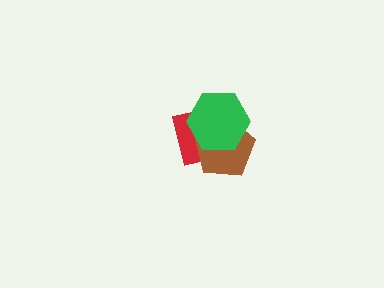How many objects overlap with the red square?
2 objects overlap with the red square.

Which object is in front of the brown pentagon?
The green hexagon is in front of the brown pentagon.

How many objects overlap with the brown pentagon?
2 objects overlap with the brown pentagon.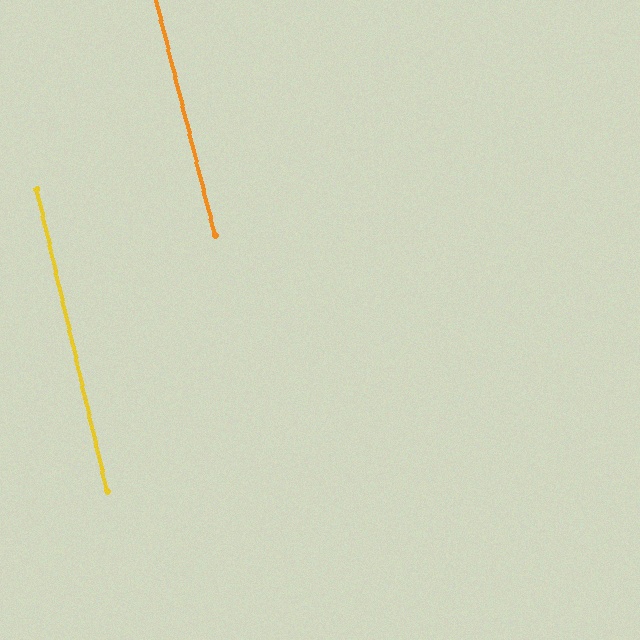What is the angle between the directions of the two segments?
Approximately 1 degree.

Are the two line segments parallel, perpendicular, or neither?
Parallel — their directions differ by only 0.9°.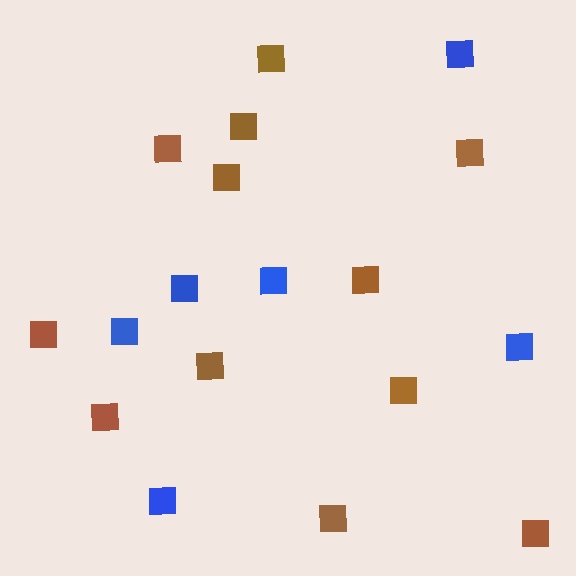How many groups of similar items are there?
There are 2 groups: one group of brown squares (12) and one group of blue squares (6).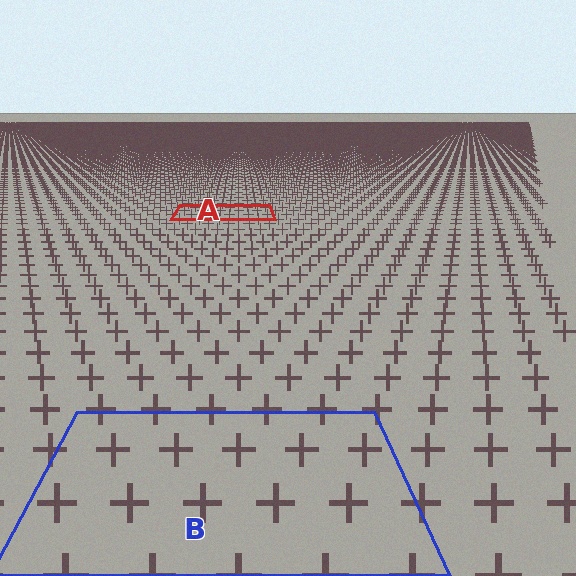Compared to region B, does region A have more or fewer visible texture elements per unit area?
Region A has more texture elements per unit area — they are packed more densely because it is farther away.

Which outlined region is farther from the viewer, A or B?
Region A is farther from the viewer — the texture elements inside it appear smaller and more densely packed.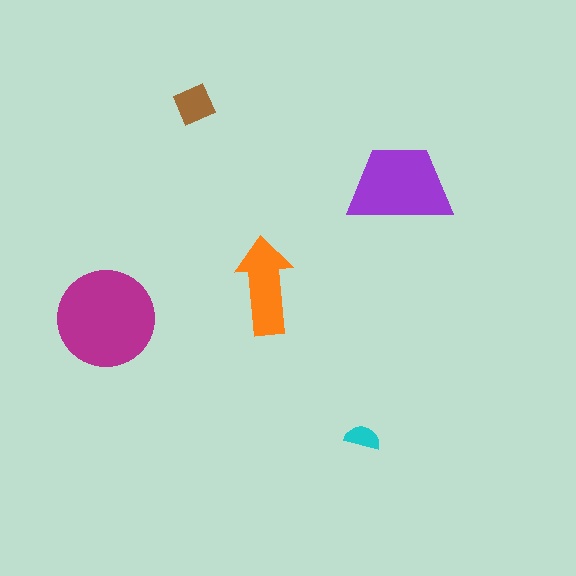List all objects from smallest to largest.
The cyan semicircle, the brown square, the orange arrow, the purple trapezoid, the magenta circle.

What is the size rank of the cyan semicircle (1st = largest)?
5th.